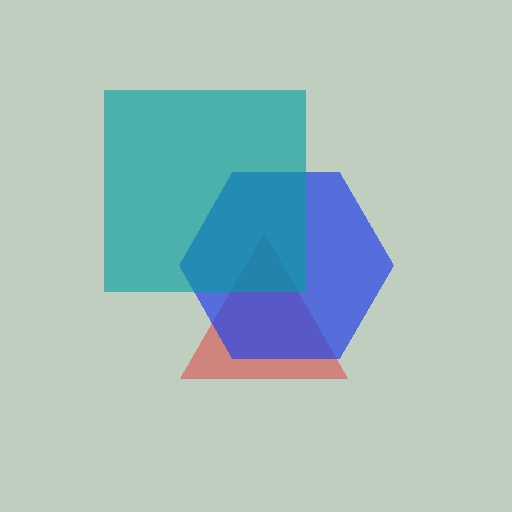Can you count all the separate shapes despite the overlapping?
Yes, there are 3 separate shapes.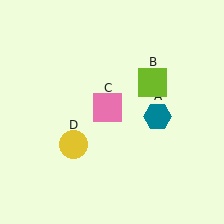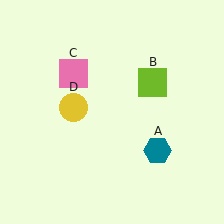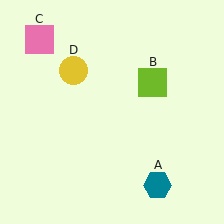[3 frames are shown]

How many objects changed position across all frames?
3 objects changed position: teal hexagon (object A), pink square (object C), yellow circle (object D).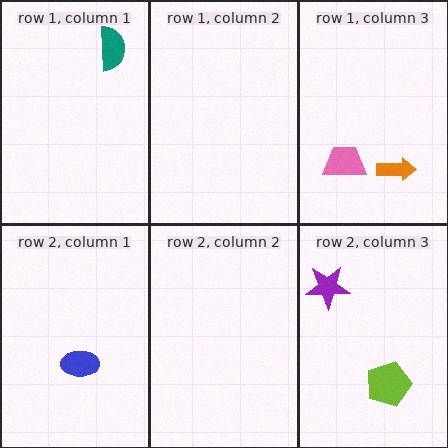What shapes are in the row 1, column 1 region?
The teal semicircle.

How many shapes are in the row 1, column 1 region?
1.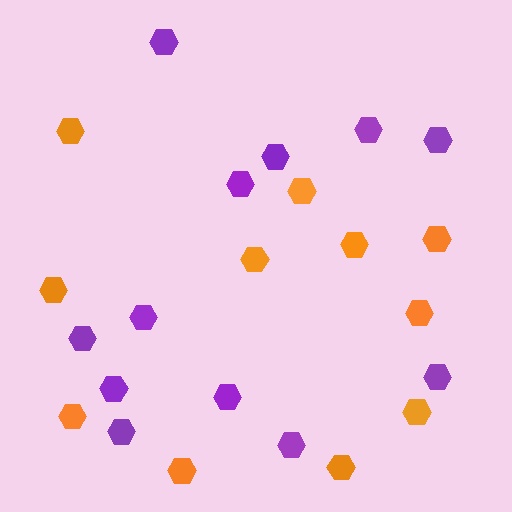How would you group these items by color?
There are 2 groups: one group of orange hexagons (11) and one group of purple hexagons (12).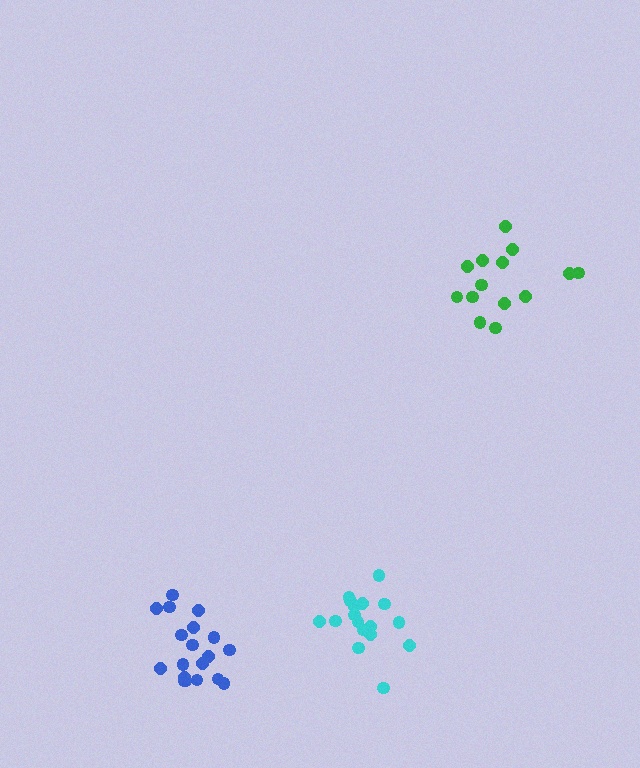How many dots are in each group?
Group 1: 17 dots, Group 2: 19 dots, Group 3: 14 dots (50 total).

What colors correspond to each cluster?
The clusters are colored: cyan, blue, green.